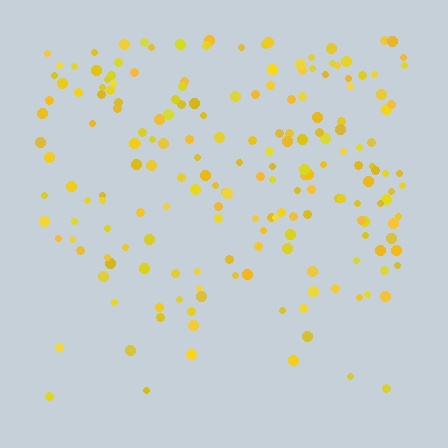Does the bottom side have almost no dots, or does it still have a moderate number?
Still a moderate number, just noticeably fewer than the top.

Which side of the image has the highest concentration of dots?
The top.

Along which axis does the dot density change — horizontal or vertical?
Vertical.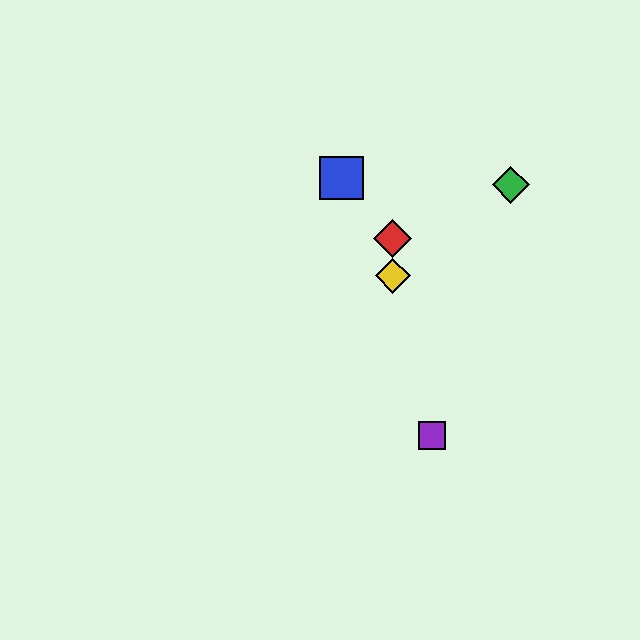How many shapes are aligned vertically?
2 shapes (the red diamond, the yellow diamond) are aligned vertically.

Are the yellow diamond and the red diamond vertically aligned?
Yes, both are at x≈393.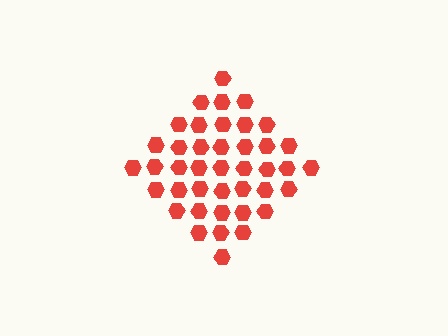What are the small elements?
The small elements are hexagons.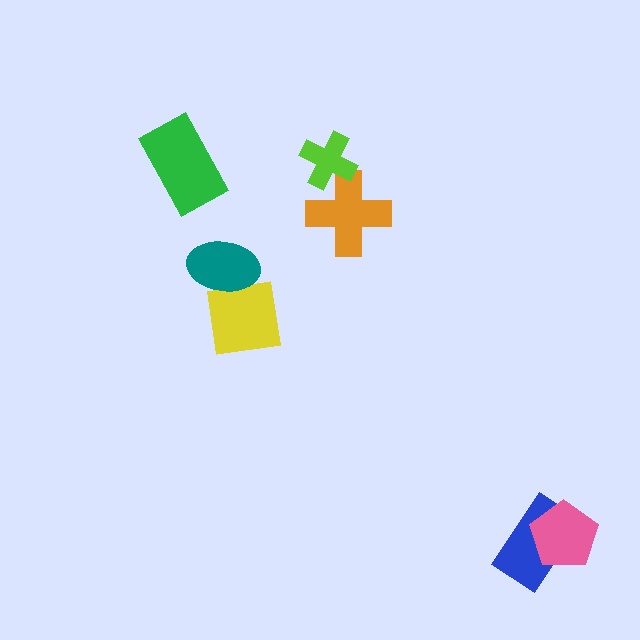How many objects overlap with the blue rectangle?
1 object overlaps with the blue rectangle.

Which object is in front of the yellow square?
The teal ellipse is in front of the yellow square.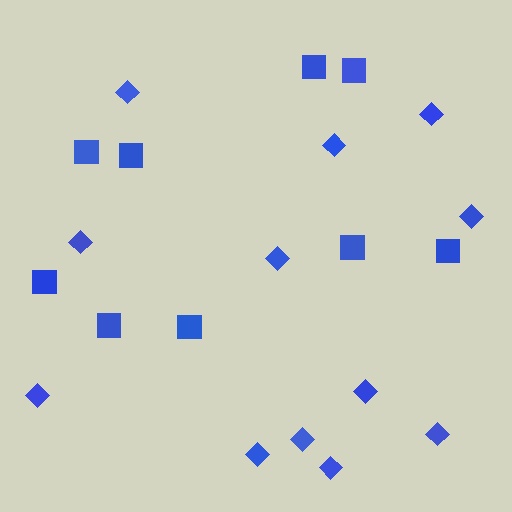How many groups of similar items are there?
There are 2 groups: one group of squares (9) and one group of diamonds (12).